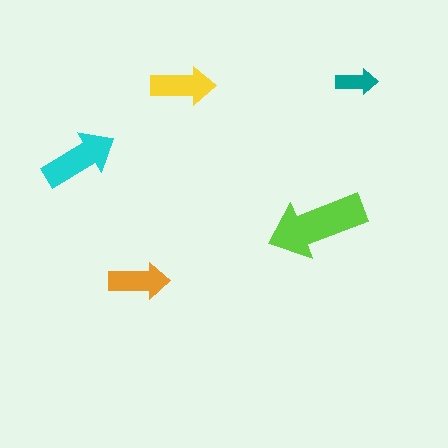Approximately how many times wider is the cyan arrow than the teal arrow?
About 2 times wider.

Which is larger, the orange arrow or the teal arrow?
The orange one.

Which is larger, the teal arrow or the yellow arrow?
The yellow one.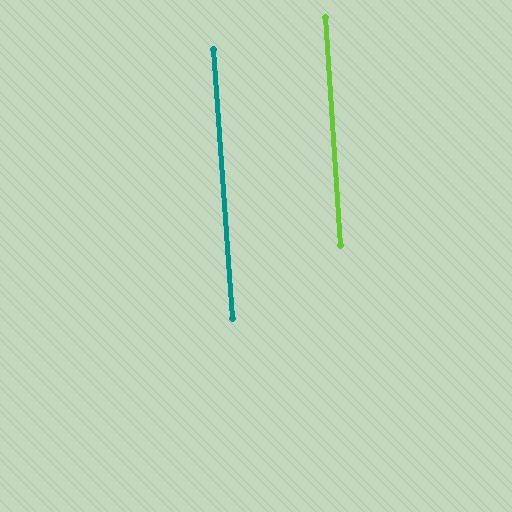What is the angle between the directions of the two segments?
Approximately 0 degrees.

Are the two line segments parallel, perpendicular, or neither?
Parallel — their directions differ by only 0.2°.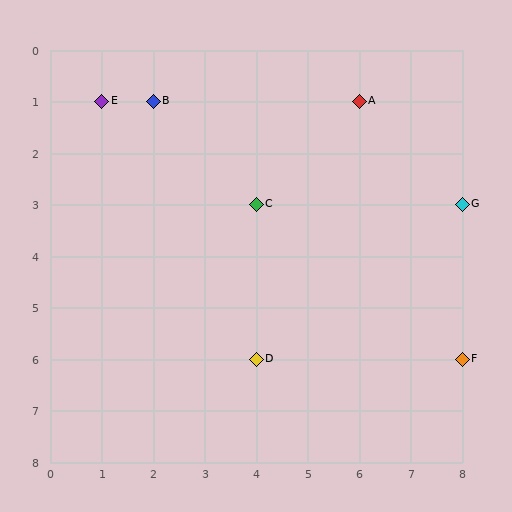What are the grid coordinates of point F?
Point F is at grid coordinates (8, 6).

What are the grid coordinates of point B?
Point B is at grid coordinates (2, 1).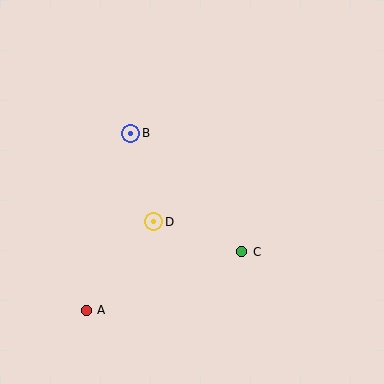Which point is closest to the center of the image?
Point D at (154, 222) is closest to the center.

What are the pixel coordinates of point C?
Point C is at (242, 252).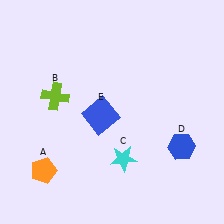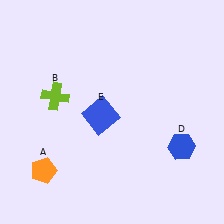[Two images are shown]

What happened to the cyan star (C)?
The cyan star (C) was removed in Image 2. It was in the bottom-right area of Image 1.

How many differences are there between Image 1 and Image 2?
There is 1 difference between the two images.